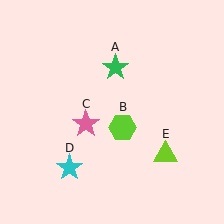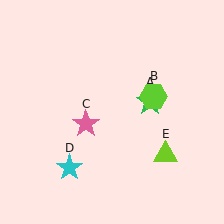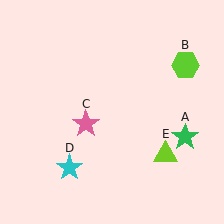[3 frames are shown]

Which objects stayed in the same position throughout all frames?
Pink star (object C) and cyan star (object D) and lime triangle (object E) remained stationary.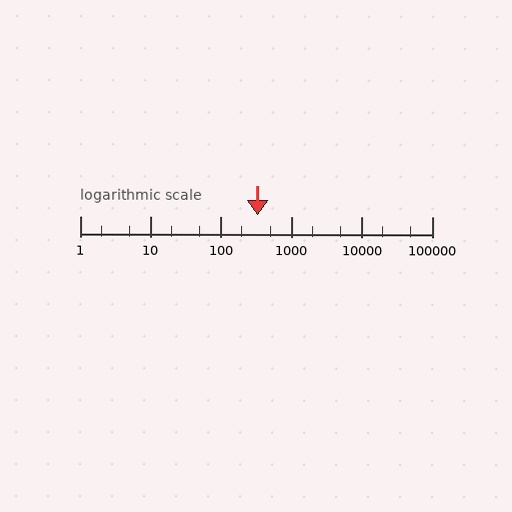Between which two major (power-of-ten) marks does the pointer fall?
The pointer is between 100 and 1000.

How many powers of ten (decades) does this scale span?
The scale spans 5 decades, from 1 to 100000.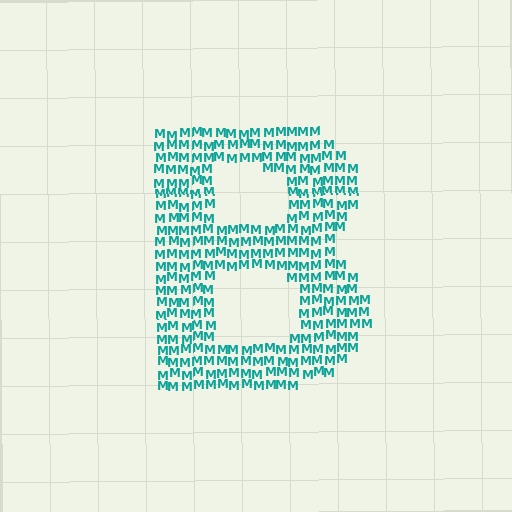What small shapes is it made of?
It is made of small letter M's.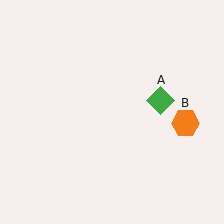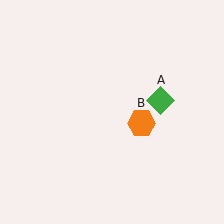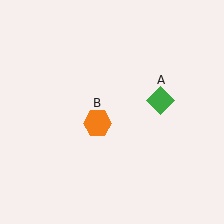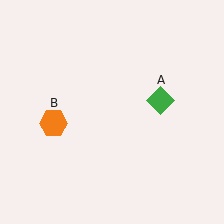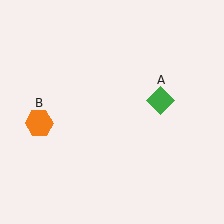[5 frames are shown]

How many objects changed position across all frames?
1 object changed position: orange hexagon (object B).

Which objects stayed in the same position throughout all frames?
Green diamond (object A) remained stationary.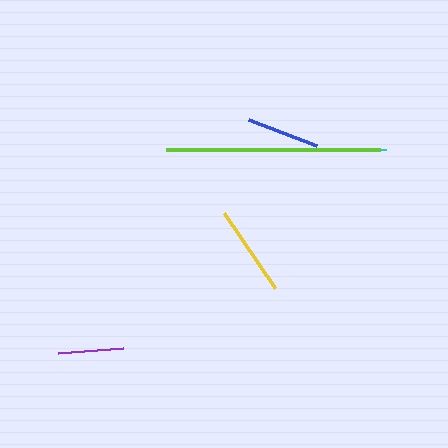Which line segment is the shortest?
The purple line is the shortest at approximately 65 pixels.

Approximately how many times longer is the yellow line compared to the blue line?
The yellow line is approximately 1.2 times the length of the blue line.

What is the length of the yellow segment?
The yellow segment is approximately 91 pixels long.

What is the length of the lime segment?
The lime segment is approximately 215 pixels long.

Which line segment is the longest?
The lime line is the longest at approximately 215 pixels.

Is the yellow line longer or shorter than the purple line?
The yellow line is longer than the purple line.